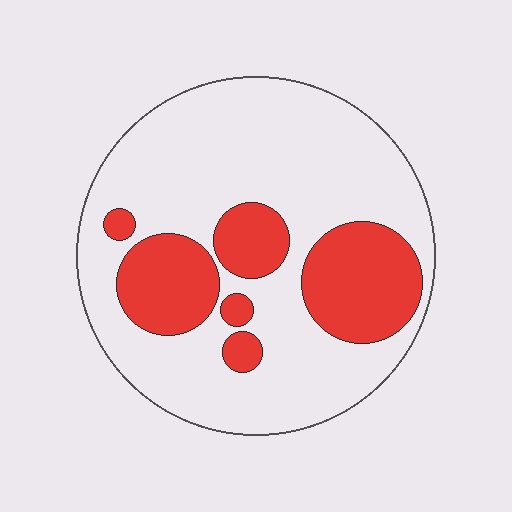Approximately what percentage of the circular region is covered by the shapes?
Approximately 25%.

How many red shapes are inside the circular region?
6.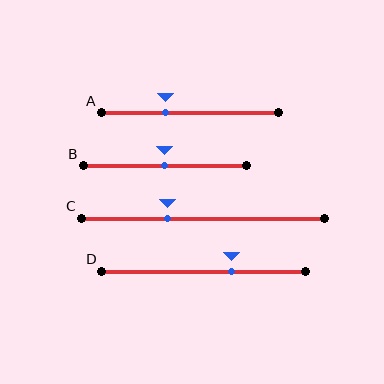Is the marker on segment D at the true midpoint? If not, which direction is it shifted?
No, the marker on segment D is shifted to the right by about 14% of the segment length.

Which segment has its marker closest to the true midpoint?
Segment B has its marker closest to the true midpoint.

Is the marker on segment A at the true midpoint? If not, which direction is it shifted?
No, the marker on segment A is shifted to the left by about 14% of the segment length.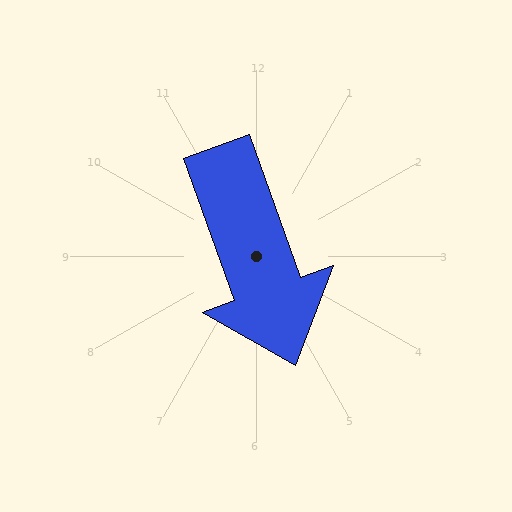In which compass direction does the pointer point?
South.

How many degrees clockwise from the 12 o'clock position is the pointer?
Approximately 160 degrees.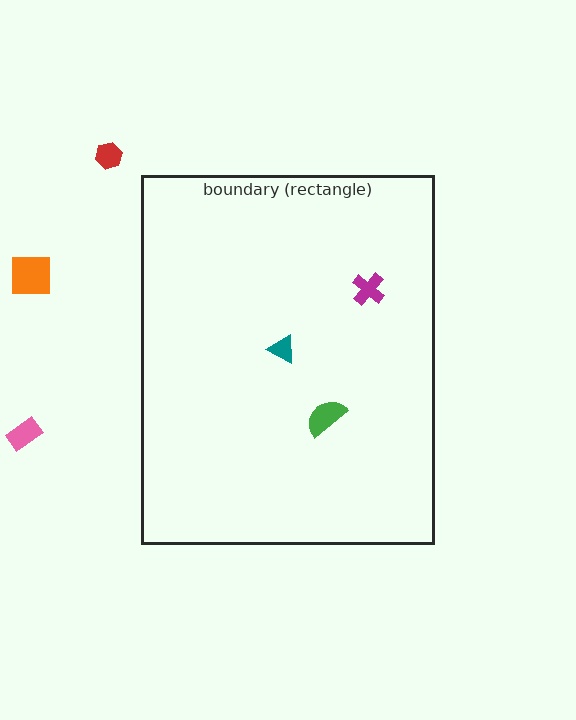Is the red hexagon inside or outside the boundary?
Outside.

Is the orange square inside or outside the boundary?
Outside.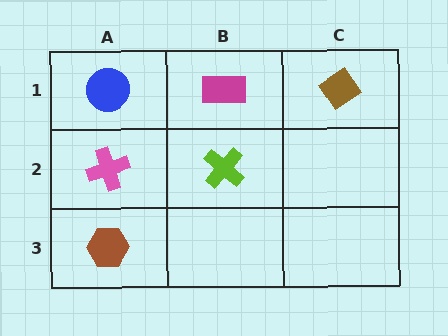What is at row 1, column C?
A brown diamond.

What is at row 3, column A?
A brown hexagon.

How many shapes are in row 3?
1 shape.